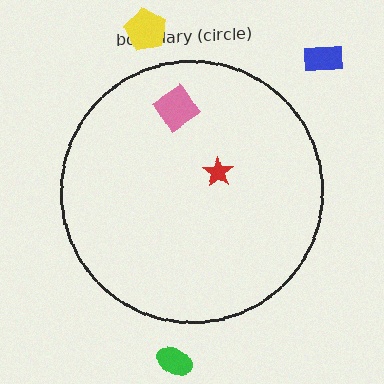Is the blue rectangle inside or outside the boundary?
Outside.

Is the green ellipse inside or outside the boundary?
Outside.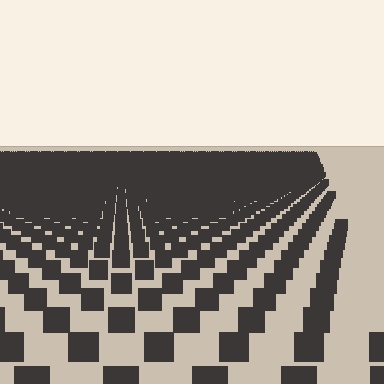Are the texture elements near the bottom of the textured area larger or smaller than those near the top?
Larger. Near the bottom, elements are closer to the viewer and appear at a bigger on-screen size.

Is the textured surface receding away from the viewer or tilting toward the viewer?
The surface is receding away from the viewer. Texture elements get smaller and denser toward the top.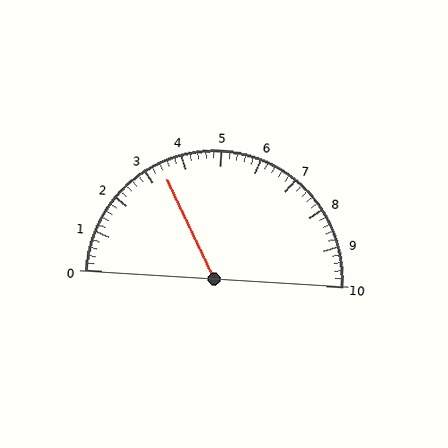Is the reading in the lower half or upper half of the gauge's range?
The reading is in the lower half of the range (0 to 10).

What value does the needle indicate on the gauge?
The needle indicates approximately 3.4.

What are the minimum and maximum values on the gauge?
The gauge ranges from 0 to 10.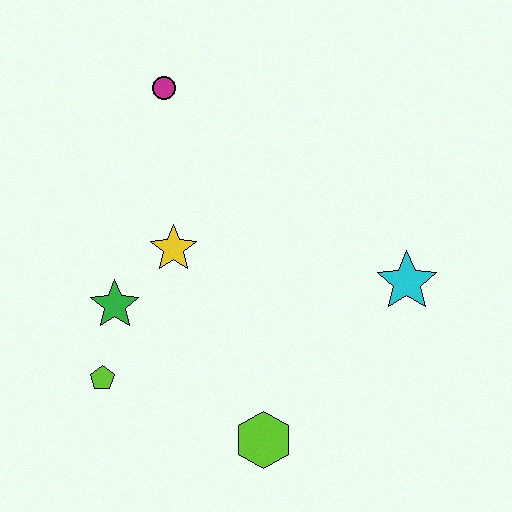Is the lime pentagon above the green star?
No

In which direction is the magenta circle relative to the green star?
The magenta circle is above the green star.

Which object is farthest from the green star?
The cyan star is farthest from the green star.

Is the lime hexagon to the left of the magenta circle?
No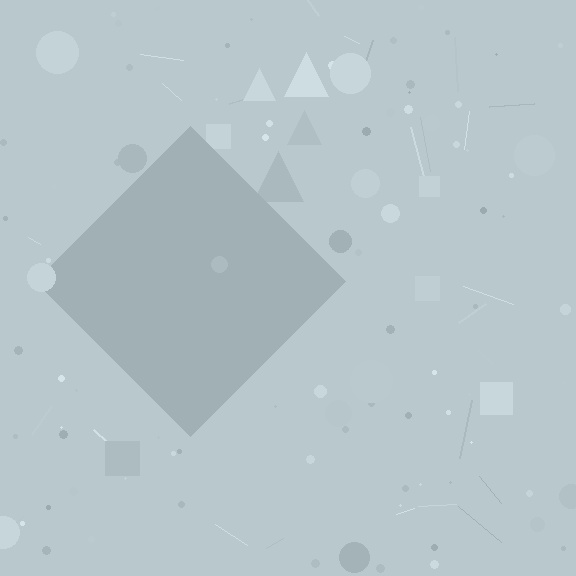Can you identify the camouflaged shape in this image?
The camouflaged shape is a diamond.